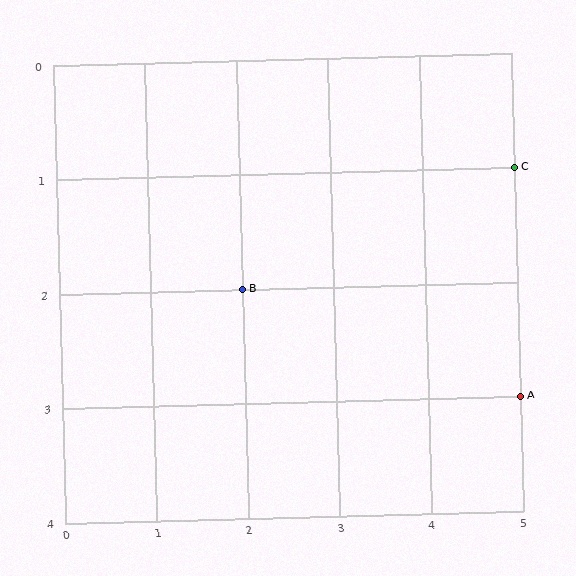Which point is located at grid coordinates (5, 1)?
Point C is at (5, 1).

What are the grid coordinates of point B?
Point B is at grid coordinates (2, 2).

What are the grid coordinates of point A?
Point A is at grid coordinates (5, 3).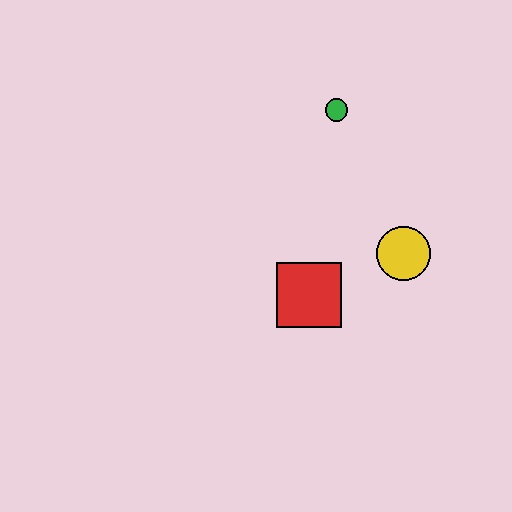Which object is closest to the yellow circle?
The red square is closest to the yellow circle.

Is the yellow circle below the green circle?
Yes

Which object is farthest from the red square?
The green circle is farthest from the red square.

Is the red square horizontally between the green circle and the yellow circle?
No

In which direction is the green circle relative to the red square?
The green circle is above the red square.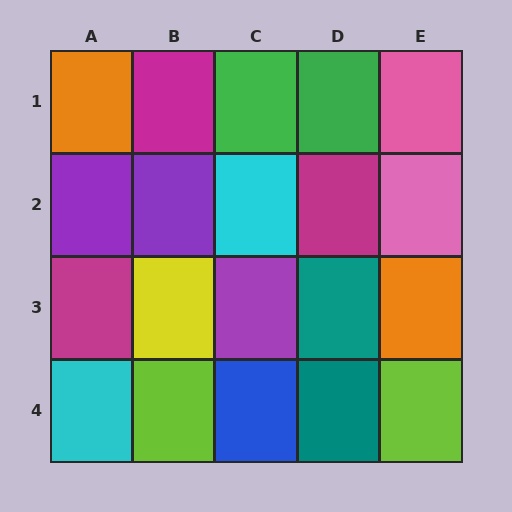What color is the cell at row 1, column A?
Orange.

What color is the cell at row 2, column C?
Cyan.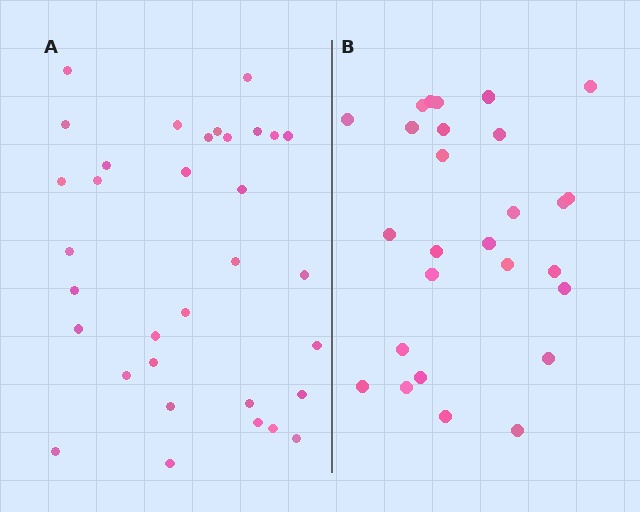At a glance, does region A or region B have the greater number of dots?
Region A (the left region) has more dots.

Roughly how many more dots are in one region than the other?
Region A has about 6 more dots than region B.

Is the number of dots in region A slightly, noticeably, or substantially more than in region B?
Region A has only slightly more — the two regions are fairly close. The ratio is roughly 1.2 to 1.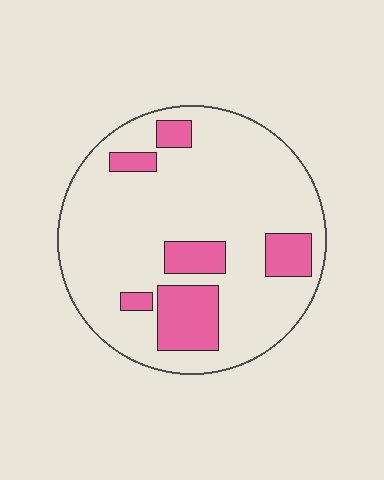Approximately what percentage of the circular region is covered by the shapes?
Approximately 20%.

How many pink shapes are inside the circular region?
6.